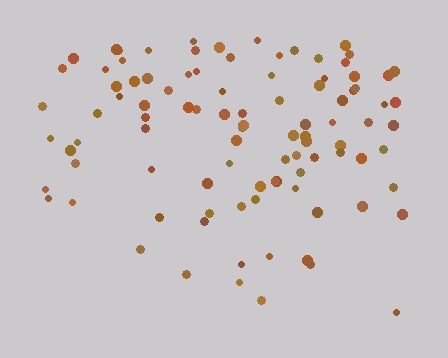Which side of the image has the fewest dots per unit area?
The bottom.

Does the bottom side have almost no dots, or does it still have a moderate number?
Still a moderate number, just noticeably fewer than the top.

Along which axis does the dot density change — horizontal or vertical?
Vertical.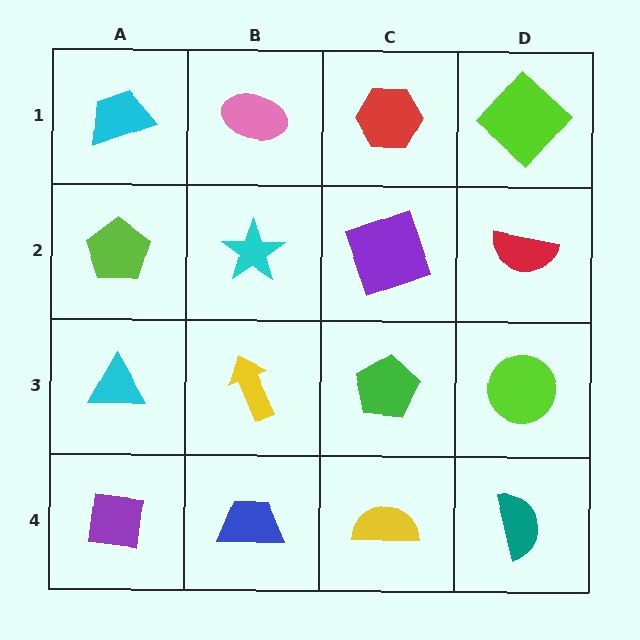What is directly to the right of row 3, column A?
A yellow arrow.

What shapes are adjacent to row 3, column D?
A red semicircle (row 2, column D), a teal semicircle (row 4, column D), a green pentagon (row 3, column C).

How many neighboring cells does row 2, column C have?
4.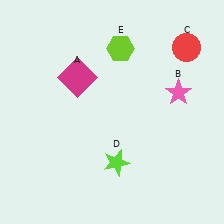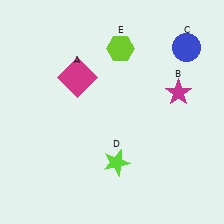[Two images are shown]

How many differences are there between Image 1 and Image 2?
There are 2 differences between the two images.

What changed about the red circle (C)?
In Image 1, C is red. In Image 2, it changed to blue.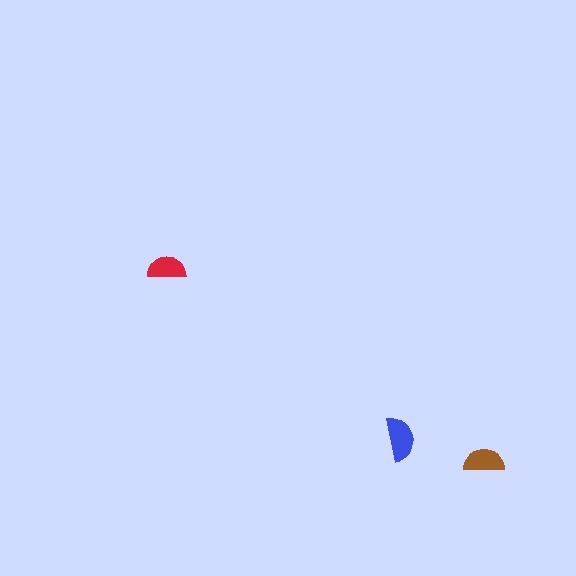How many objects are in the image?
There are 3 objects in the image.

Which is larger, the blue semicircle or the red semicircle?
The blue one.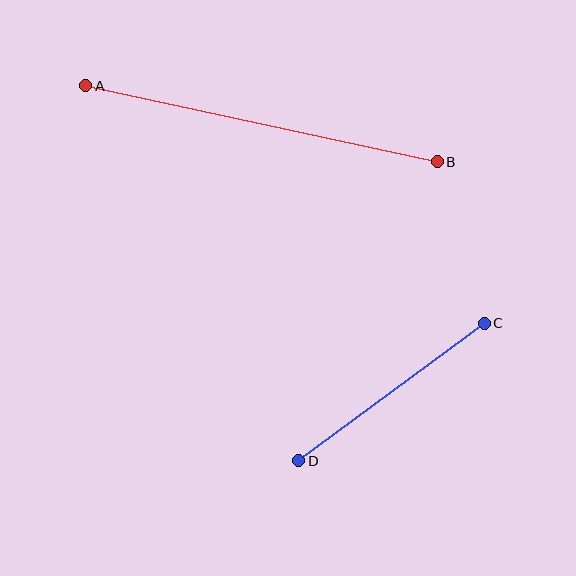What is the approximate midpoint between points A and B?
The midpoint is at approximately (262, 124) pixels.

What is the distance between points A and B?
The distance is approximately 359 pixels.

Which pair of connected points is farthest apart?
Points A and B are farthest apart.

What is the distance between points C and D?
The distance is approximately 231 pixels.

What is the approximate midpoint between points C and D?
The midpoint is at approximately (391, 392) pixels.